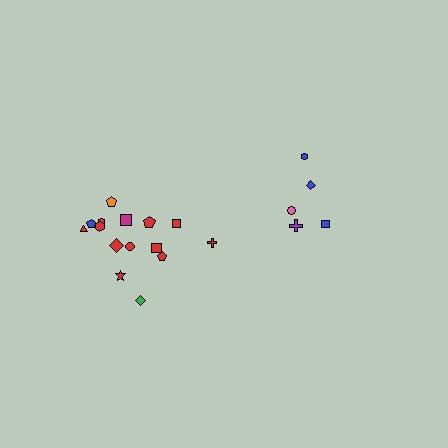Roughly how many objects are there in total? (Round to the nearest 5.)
Roughly 20 objects in total.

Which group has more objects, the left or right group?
The left group.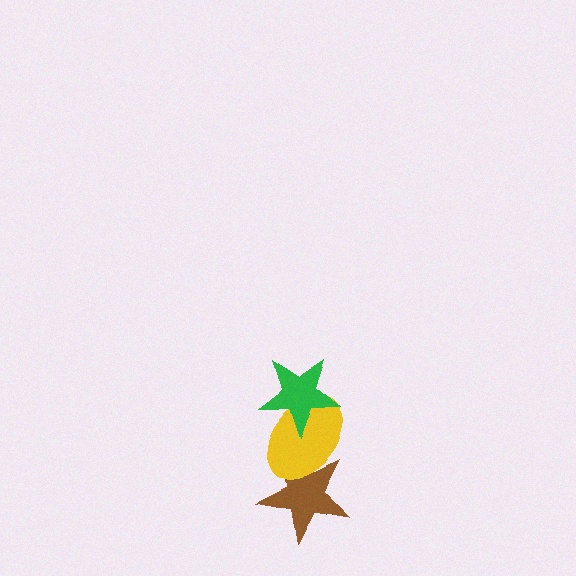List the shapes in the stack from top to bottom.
From top to bottom: the green star, the yellow ellipse, the brown star.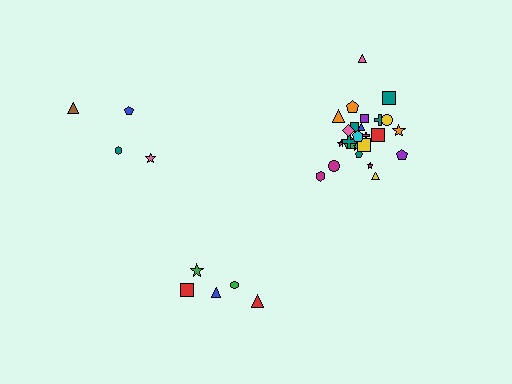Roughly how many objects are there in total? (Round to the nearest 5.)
Roughly 35 objects in total.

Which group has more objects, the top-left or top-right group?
The top-right group.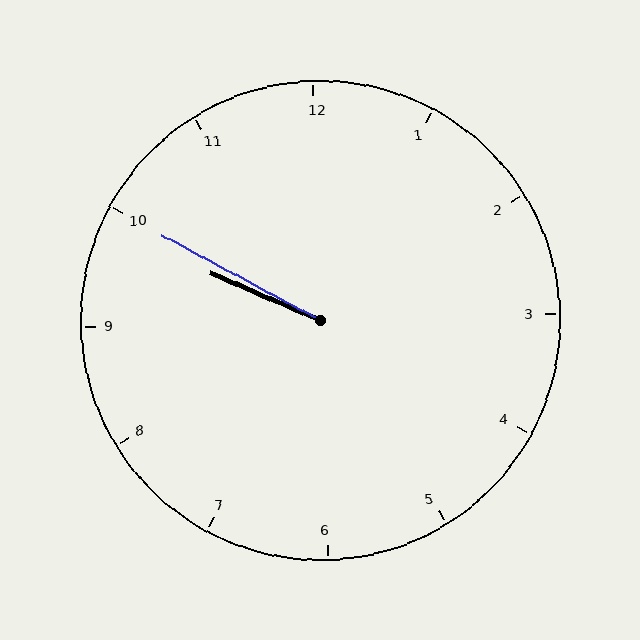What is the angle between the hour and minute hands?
Approximately 5 degrees.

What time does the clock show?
9:50.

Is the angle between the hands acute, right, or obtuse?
It is acute.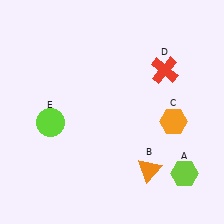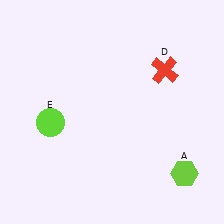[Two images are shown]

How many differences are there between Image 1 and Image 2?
There are 2 differences between the two images.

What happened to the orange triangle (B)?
The orange triangle (B) was removed in Image 2. It was in the bottom-right area of Image 1.